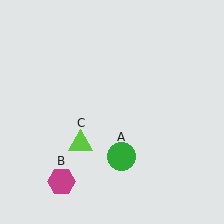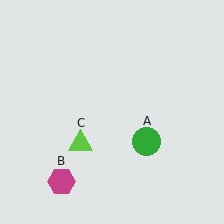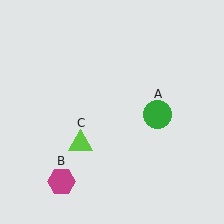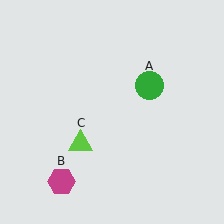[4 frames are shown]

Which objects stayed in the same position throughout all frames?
Magenta hexagon (object B) and lime triangle (object C) remained stationary.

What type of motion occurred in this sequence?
The green circle (object A) rotated counterclockwise around the center of the scene.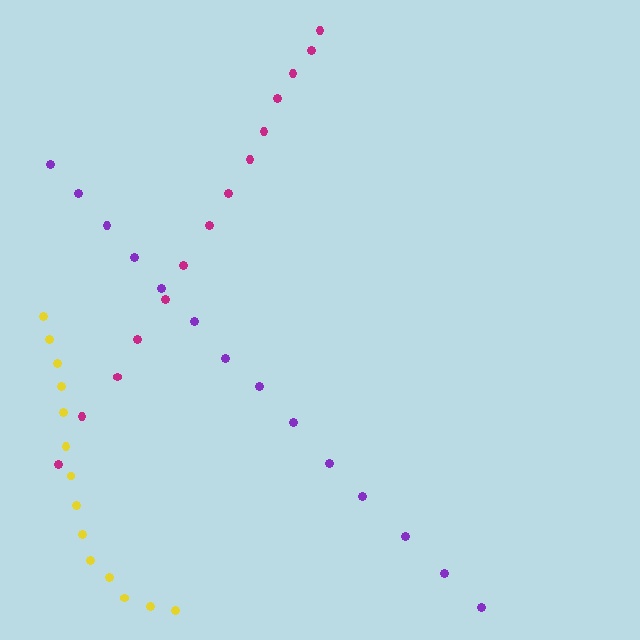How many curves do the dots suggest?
There are 3 distinct paths.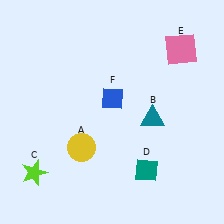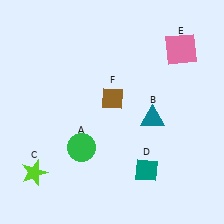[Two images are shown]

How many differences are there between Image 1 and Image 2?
There are 2 differences between the two images.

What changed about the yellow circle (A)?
In Image 1, A is yellow. In Image 2, it changed to green.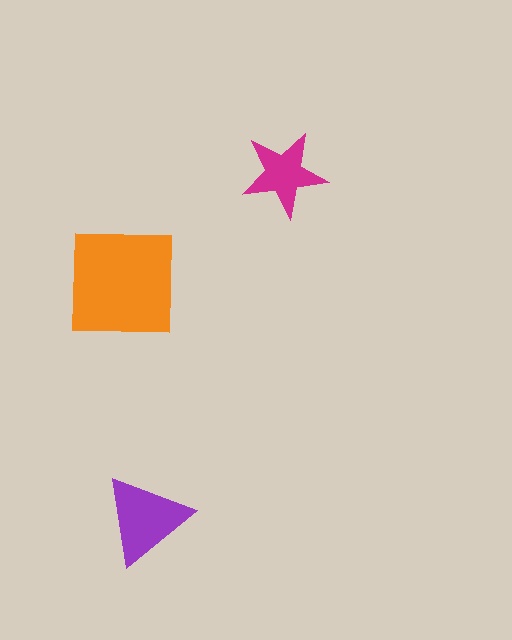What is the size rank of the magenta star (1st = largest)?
3rd.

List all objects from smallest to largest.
The magenta star, the purple triangle, the orange square.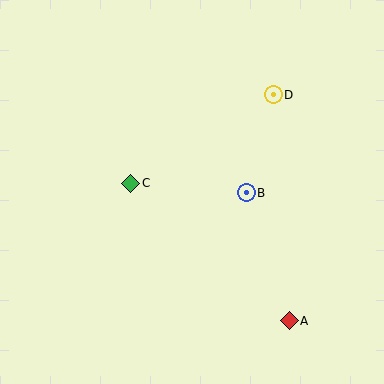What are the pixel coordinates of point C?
Point C is at (131, 183).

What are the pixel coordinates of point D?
Point D is at (273, 95).